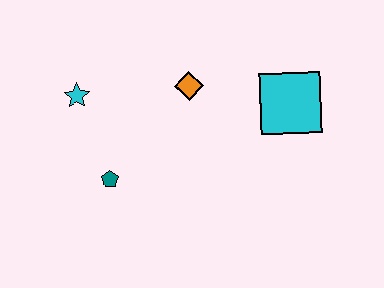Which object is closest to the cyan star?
The teal pentagon is closest to the cyan star.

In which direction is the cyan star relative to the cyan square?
The cyan star is to the left of the cyan square.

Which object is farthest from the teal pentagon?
The cyan square is farthest from the teal pentagon.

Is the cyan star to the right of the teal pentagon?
No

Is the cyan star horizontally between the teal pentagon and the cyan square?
No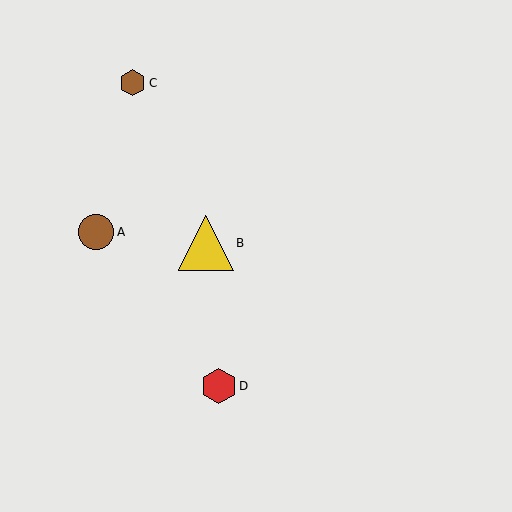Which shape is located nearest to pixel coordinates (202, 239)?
The yellow triangle (labeled B) at (206, 243) is nearest to that location.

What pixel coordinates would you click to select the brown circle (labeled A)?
Click at (96, 232) to select the brown circle A.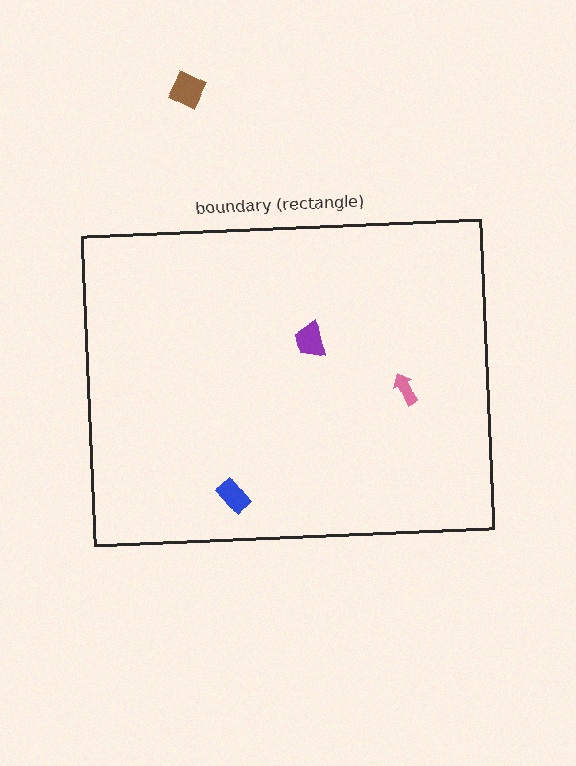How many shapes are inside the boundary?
3 inside, 1 outside.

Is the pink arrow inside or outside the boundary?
Inside.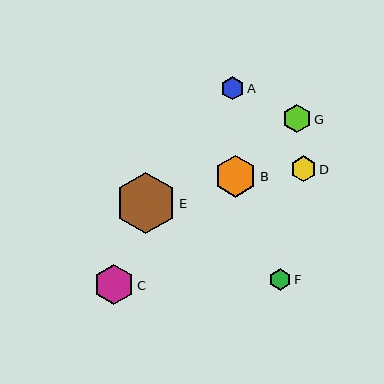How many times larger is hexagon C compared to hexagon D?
Hexagon C is approximately 1.6 times the size of hexagon D.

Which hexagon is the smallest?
Hexagon F is the smallest with a size of approximately 21 pixels.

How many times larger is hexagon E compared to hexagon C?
Hexagon E is approximately 1.5 times the size of hexagon C.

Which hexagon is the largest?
Hexagon E is the largest with a size of approximately 61 pixels.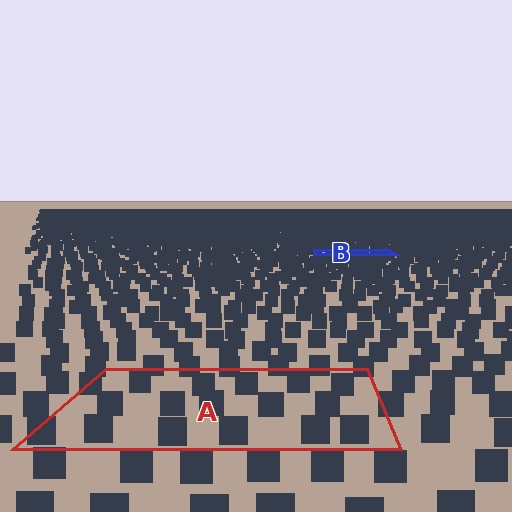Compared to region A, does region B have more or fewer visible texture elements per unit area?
Region B has more texture elements per unit area — they are packed more densely because it is farther away.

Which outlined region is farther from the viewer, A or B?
Region B is farther from the viewer — the texture elements inside it appear smaller and more densely packed.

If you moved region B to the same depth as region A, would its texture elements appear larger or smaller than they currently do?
They would appear larger. At a closer depth, the same texture elements are projected at a bigger on-screen size.